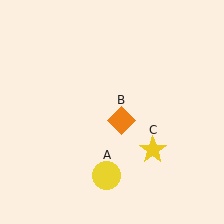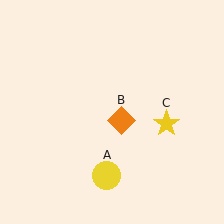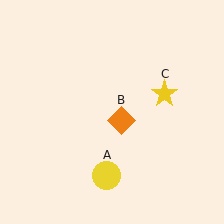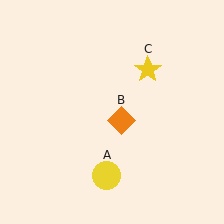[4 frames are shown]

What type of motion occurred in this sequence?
The yellow star (object C) rotated counterclockwise around the center of the scene.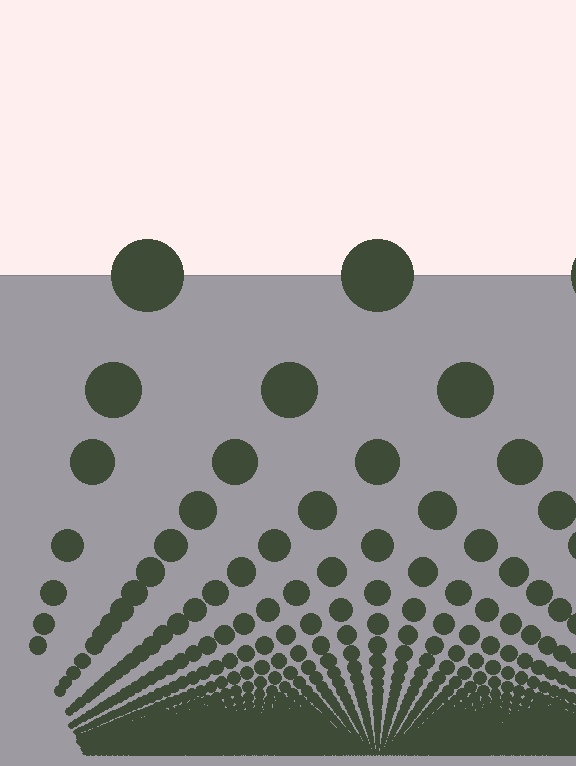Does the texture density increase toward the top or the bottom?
Density increases toward the bottom.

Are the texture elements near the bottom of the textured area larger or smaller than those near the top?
Smaller. The gradient is inverted — elements near the bottom are smaller and denser.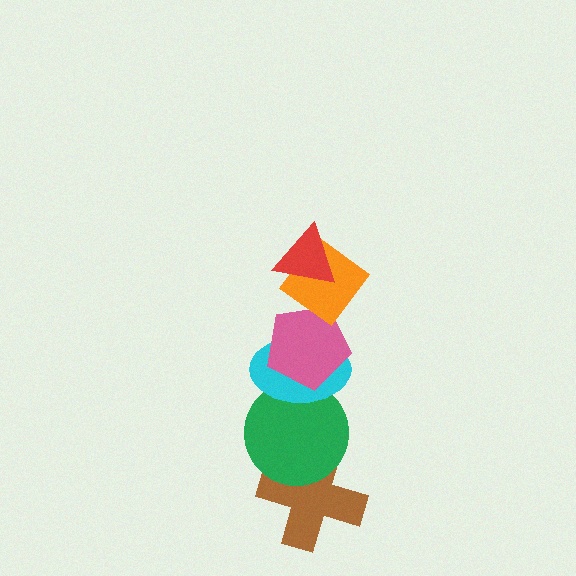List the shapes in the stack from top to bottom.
From top to bottom: the red triangle, the orange diamond, the pink pentagon, the cyan ellipse, the green circle, the brown cross.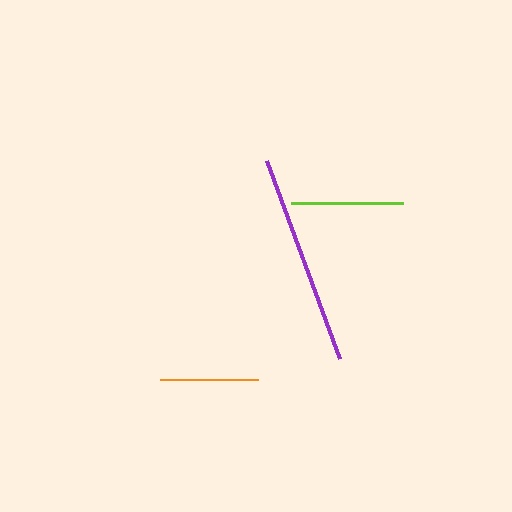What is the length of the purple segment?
The purple segment is approximately 211 pixels long.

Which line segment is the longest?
The purple line is the longest at approximately 211 pixels.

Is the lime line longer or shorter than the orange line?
The lime line is longer than the orange line.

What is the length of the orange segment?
The orange segment is approximately 98 pixels long.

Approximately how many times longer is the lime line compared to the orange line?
The lime line is approximately 1.1 times the length of the orange line.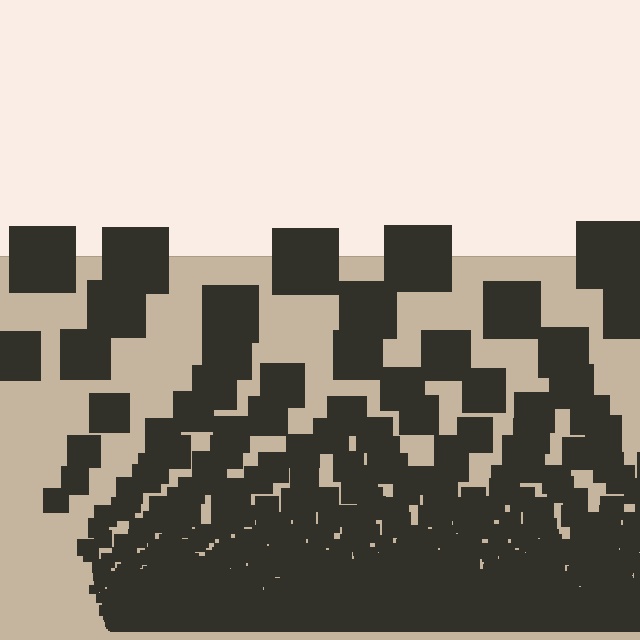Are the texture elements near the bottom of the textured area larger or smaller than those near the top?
Smaller. The gradient is inverted — elements near the bottom are smaller and denser.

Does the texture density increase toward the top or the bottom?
Density increases toward the bottom.